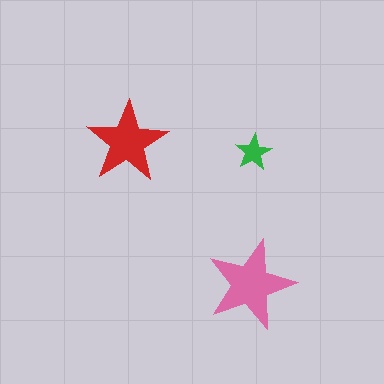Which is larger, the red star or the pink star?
The pink one.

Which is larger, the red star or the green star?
The red one.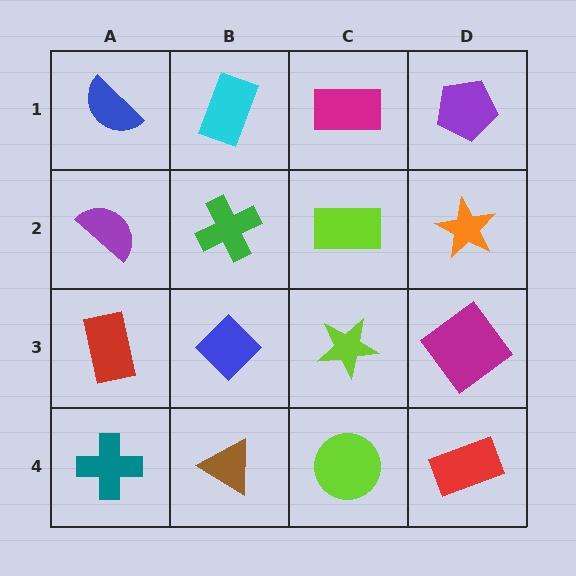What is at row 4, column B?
A brown triangle.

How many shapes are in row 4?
4 shapes.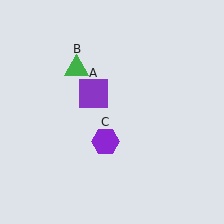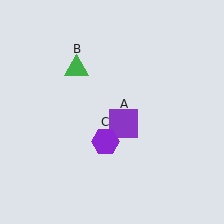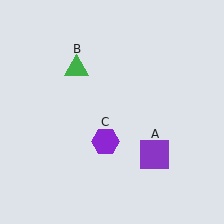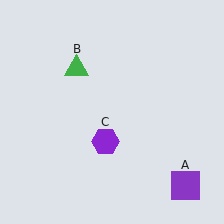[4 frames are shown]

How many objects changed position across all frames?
1 object changed position: purple square (object A).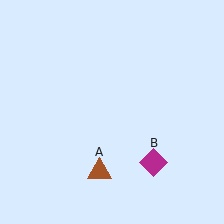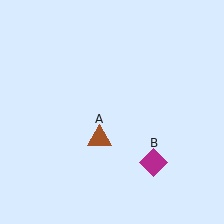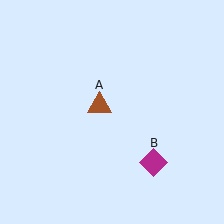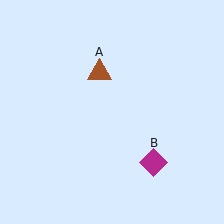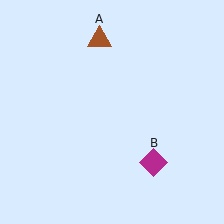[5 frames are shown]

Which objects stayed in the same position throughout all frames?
Magenta diamond (object B) remained stationary.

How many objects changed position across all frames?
1 object changed position: brown triangle (object A).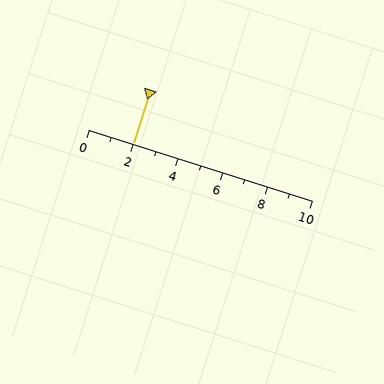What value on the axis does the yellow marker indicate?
The marker indicates approximately 2.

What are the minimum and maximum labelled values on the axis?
The axis runs from 0 to 10.